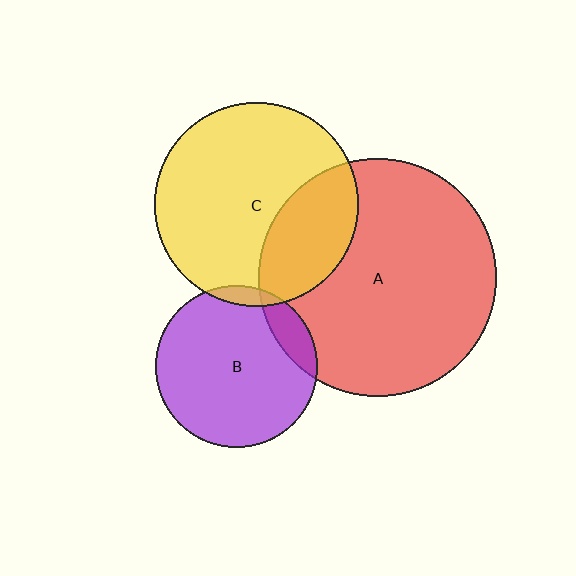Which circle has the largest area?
Circle A (red).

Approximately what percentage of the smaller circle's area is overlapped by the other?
Approximately 5%.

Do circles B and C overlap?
Yes.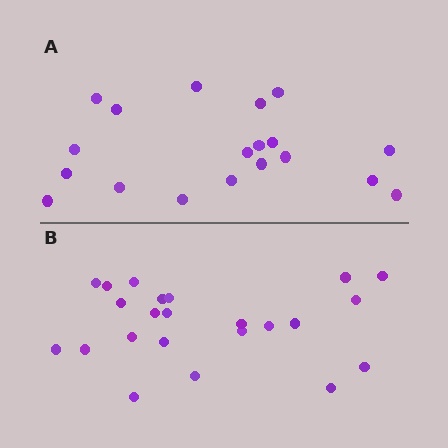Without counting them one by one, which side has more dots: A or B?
Region B (the bottom region) has more dots.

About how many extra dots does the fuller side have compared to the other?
Region B has about 4 more dots than region A.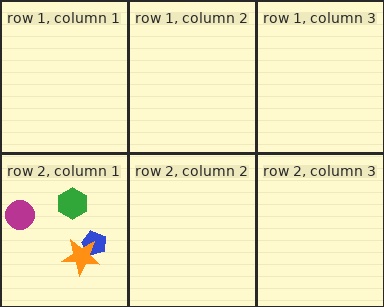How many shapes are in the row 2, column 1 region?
4.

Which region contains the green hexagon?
The row 2, column 1 region.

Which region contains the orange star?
The row 2, column 1 region.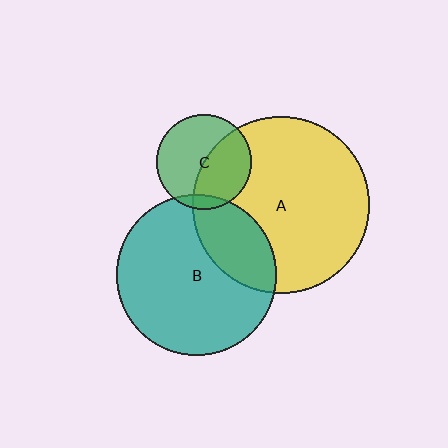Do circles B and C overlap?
Yes.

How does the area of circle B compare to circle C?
Approximately 2.9 times.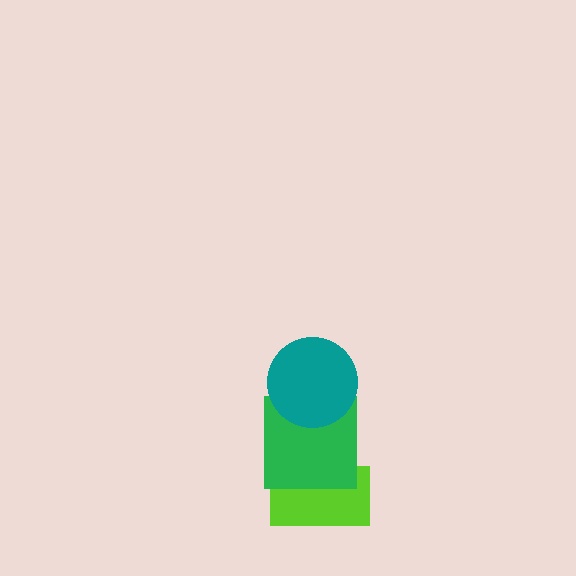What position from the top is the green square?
The green square is 2nd from the top.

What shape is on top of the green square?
The teal circle is on top of the green square.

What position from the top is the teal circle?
The teal circle is 1st from the top.